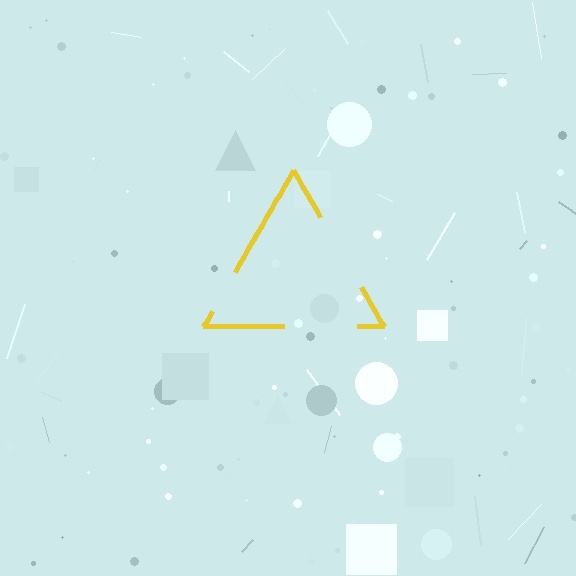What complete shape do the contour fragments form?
The contour fragments form a triangle.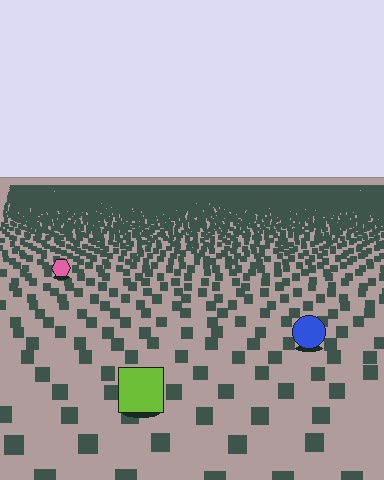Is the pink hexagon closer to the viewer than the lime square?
No. The lime square is closer — you can tell from the texture gradient: the ground texture is coarser near it.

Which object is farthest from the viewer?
The pink hexagon is farthest from the viewer. It appears smaller and the ground texture around it is denser.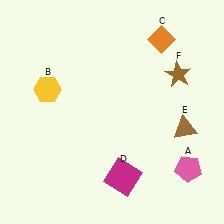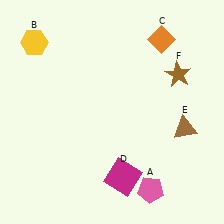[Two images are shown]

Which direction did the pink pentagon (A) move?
The pink pentagon (A) moved left.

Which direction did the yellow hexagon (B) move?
The yellow hexagon (B) moved up.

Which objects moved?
The objects that moved are: the pink pentagon (A), the yellow hexagon (B).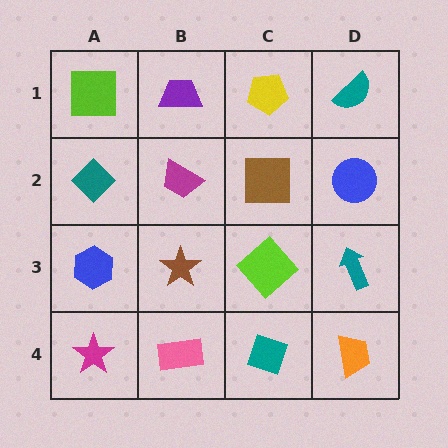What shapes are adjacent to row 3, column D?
A blue circle (row 2, column D), an orange trapezoid (row 4, column D), a lime diamond (row 3, column C).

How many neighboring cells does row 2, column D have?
3.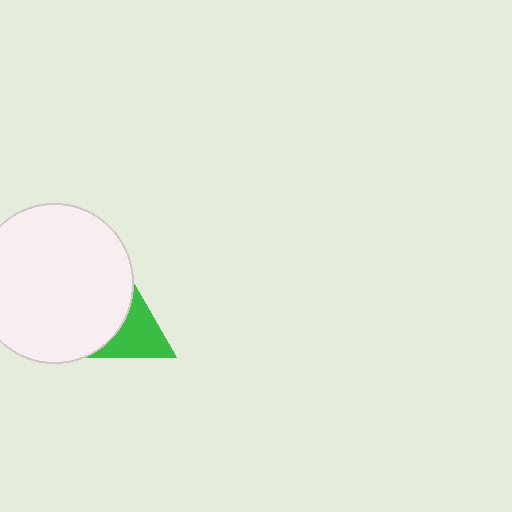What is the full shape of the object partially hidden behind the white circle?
The partially hidden object is a green triangle.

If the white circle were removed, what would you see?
You would see the complete green triangle.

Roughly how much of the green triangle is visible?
Most of it is visible (roughly 69%).